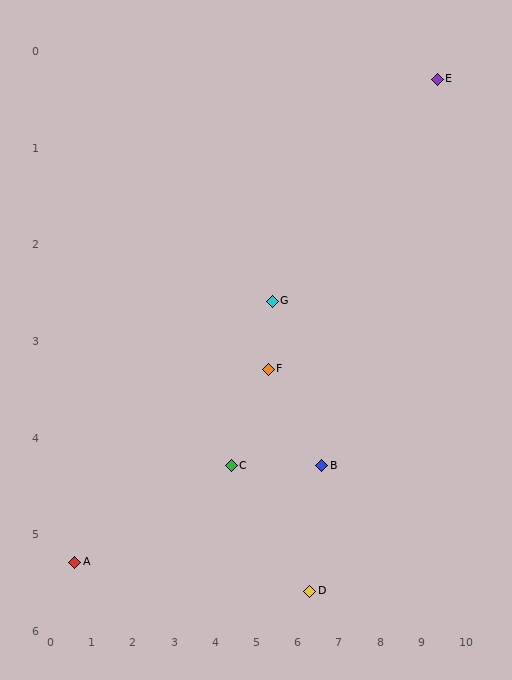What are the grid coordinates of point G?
Point G is at approximately (5.4, 2.6).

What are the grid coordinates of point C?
Point C is at approximately (4.4, 4.3).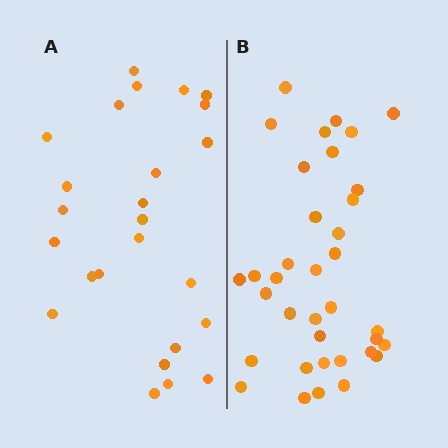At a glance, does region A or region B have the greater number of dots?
Region B (the right region) has more dots.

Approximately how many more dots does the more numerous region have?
Region B has roughly 12 or so more dots than region A.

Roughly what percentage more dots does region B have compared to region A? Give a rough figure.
About 45% more.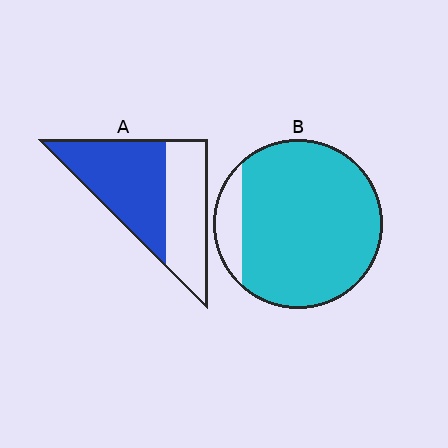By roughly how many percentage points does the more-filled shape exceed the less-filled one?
By roughly 30 percentage points (B over A).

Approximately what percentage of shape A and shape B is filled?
A is approximately 55% and B is approximately 90%.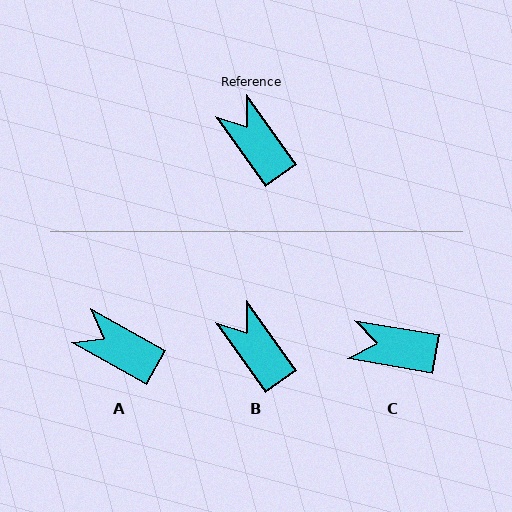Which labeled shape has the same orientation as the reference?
B.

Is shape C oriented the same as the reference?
No, it is off by about 45 degrees.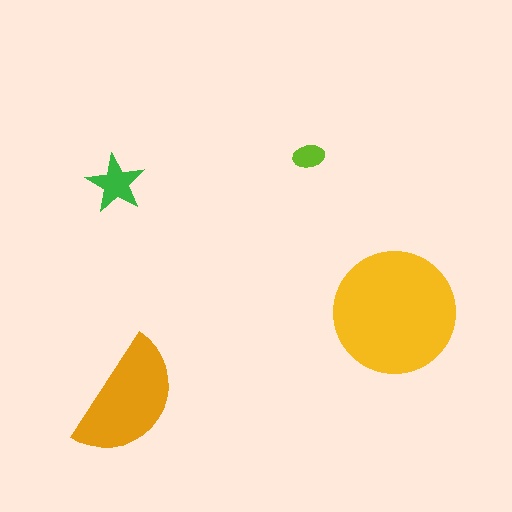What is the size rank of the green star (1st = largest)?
3rd.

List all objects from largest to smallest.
The yellow circle, the orange semicircle, the green star, the lime ellipse.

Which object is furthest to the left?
The green star is leftmost.